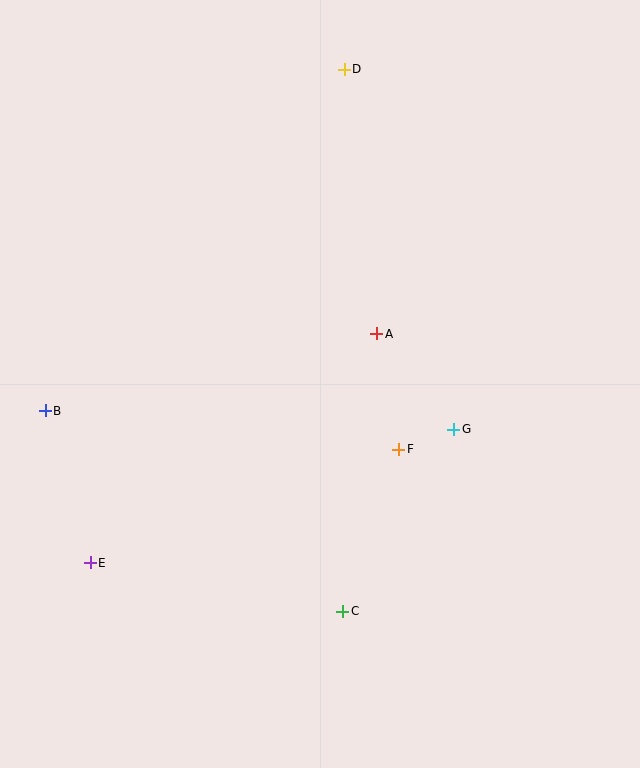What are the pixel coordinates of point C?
Point C is at (343, 611).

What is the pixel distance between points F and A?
The distance between F and A is 118 pixels.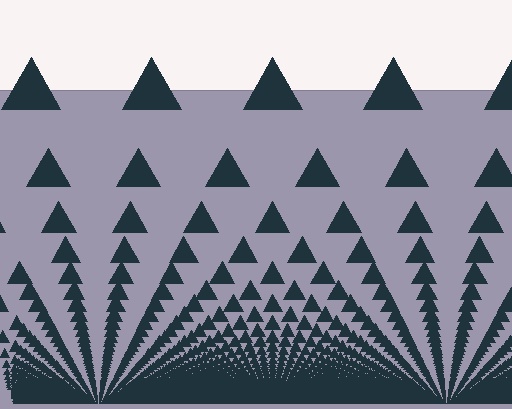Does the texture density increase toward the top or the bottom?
Density increases toward the bottom.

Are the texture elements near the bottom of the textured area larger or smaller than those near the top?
Smaller. The gradient is inverted — elements near the bottom are smaller and denser.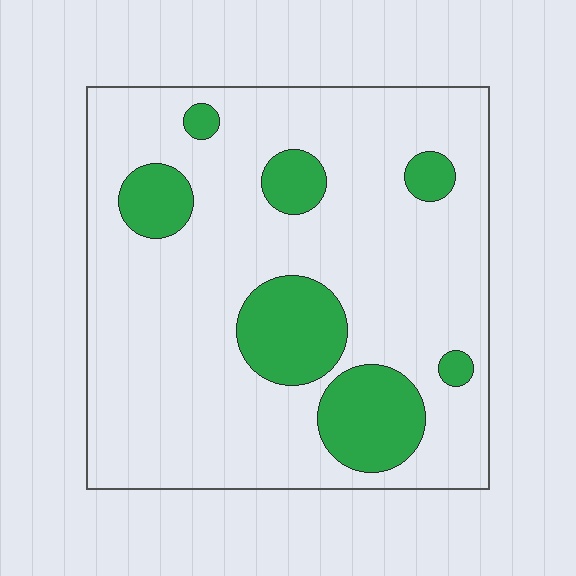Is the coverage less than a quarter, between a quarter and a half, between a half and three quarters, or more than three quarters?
Less than a quarter.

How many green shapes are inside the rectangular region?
7.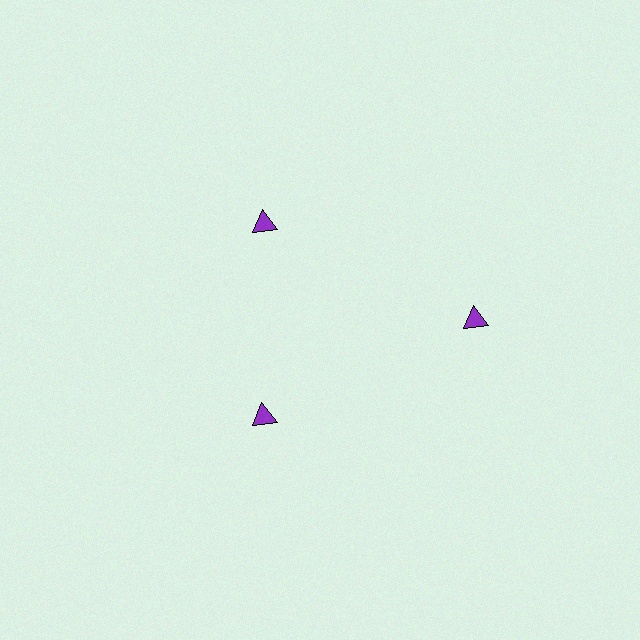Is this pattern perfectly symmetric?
No. The 3 purple triangles are arranged in a ring, but one element near the 3 o'clock position is pushed outward from the center, breaking the 3-fold rotational symmetry.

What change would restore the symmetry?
The symmetry would be restored by moving it inward, back onto the ring so that all 3 triangles sit at equal angles and equal distance from the center.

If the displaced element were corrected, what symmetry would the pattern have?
It would have 3-fold rotational symmetry — the pattern would map onto itself every 120 degrees.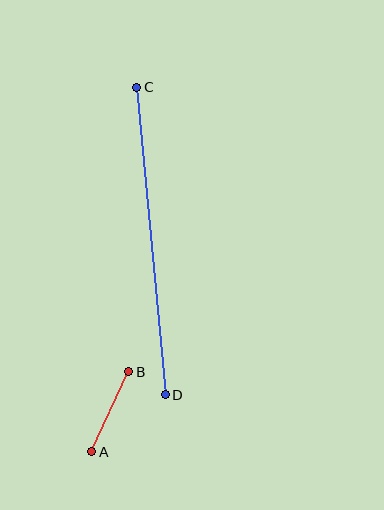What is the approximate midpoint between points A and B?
The midpoint is at approximately (110, 412) pixels.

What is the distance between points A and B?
The distance is approximately 88 pixels.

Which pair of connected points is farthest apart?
Points C and D are farthest apart.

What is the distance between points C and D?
The distance is approximately 309 pixels.